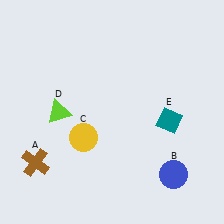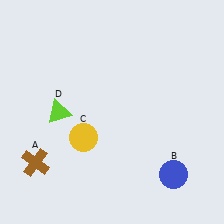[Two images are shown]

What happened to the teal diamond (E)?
The teal diamond (E) was removed in Image 2. It was in the bottom-right area of Image 1.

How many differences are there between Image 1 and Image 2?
There is 1 difference between the two images.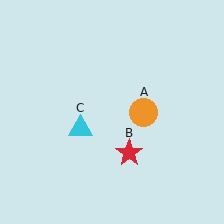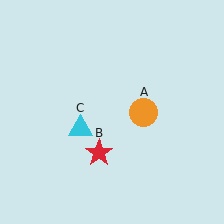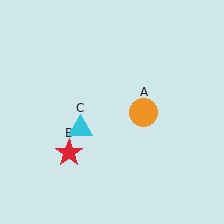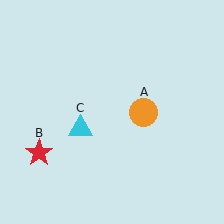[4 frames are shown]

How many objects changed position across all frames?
1 object changed position: red star (object B).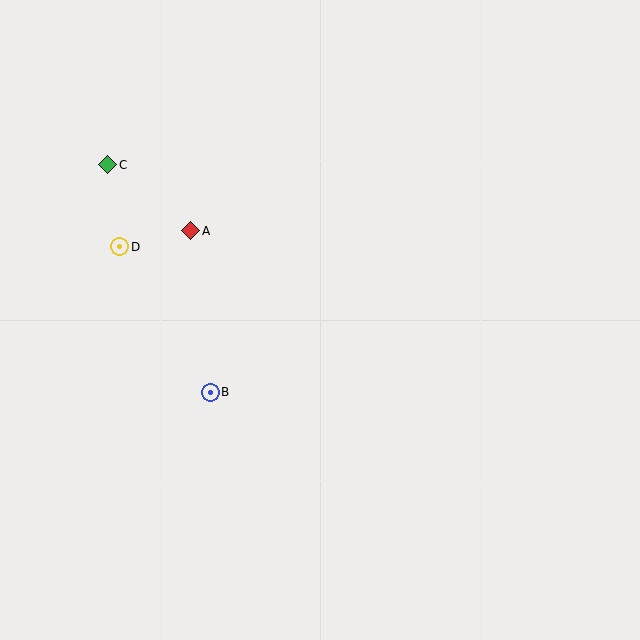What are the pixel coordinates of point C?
Point C is at (108, 165).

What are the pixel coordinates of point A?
Point A is at (191, 231).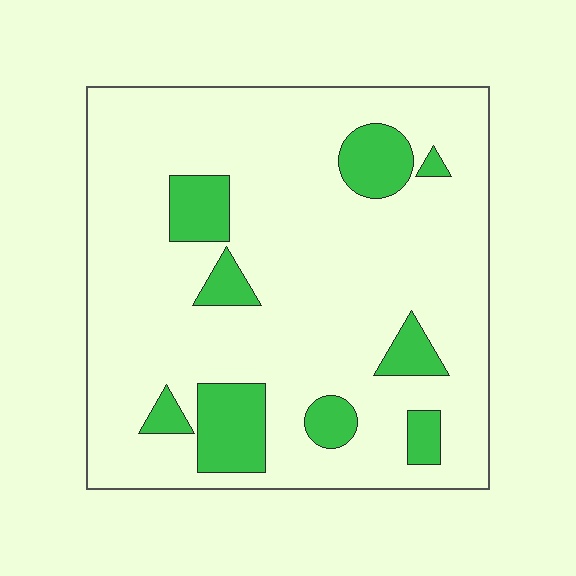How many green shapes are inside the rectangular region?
9.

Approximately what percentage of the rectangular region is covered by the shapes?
Approximately 15%.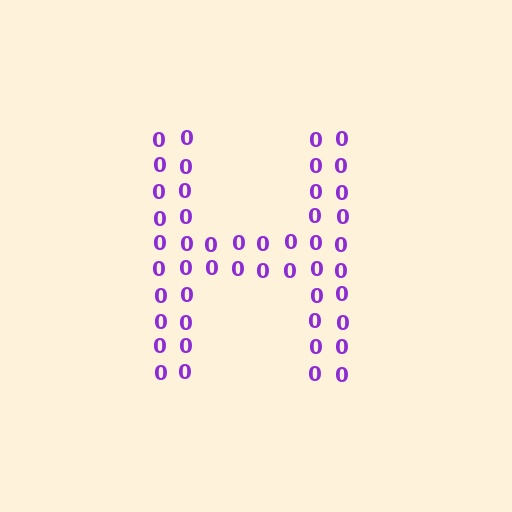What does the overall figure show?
The overall figure shows the letter H.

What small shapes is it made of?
It is made of small digit 0's.